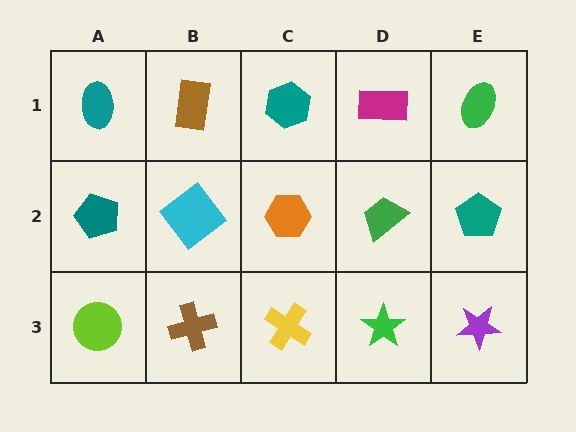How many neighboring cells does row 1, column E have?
2.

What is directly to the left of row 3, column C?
A brown cross.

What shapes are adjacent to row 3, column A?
A teal pentagon (row 2, column A), a brown cross (row 3, column B).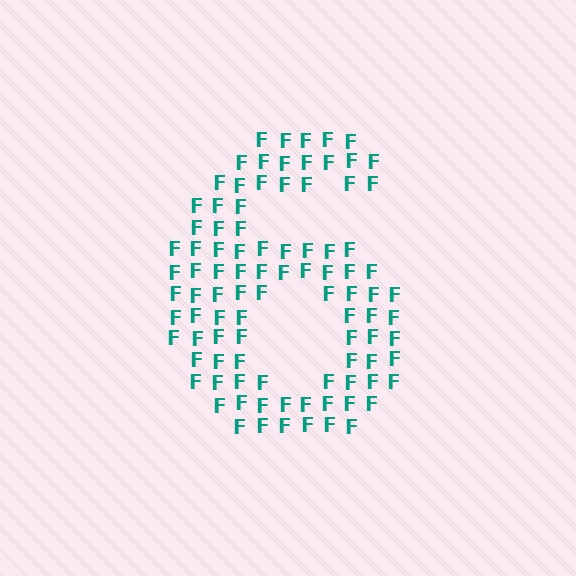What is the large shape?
The large shape is the digit 6.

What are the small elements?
The small elements are letter F's.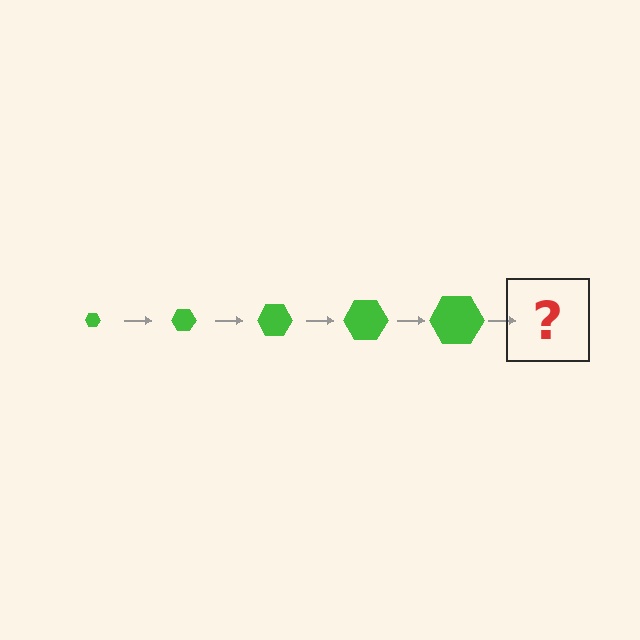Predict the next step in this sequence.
The next step is a green hexagon, larger than the previous one.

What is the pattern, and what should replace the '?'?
The pattern is that the hexagon gets progressively larger each step. The '?' should be a green hexagon, larger than the previous one.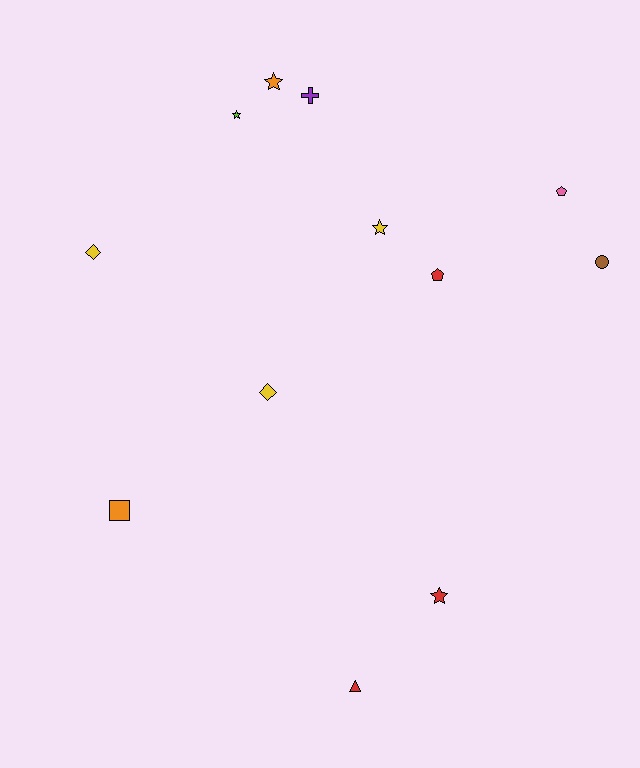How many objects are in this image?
There are 12 objects.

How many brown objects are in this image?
There is 1 brown object.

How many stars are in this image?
There are 4 stars.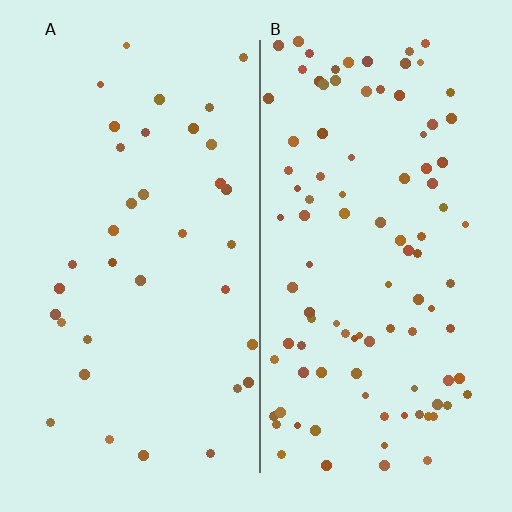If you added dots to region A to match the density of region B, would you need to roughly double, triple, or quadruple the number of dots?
Approximately triple.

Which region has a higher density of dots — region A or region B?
B (the right).